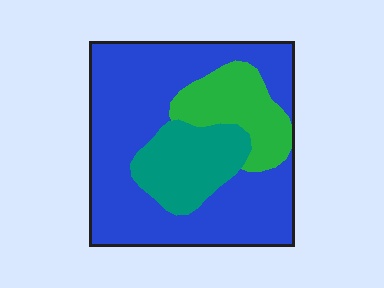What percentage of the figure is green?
Green takes up about one sixth (1/6) of the figure.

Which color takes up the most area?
Blue, at roughly 65%.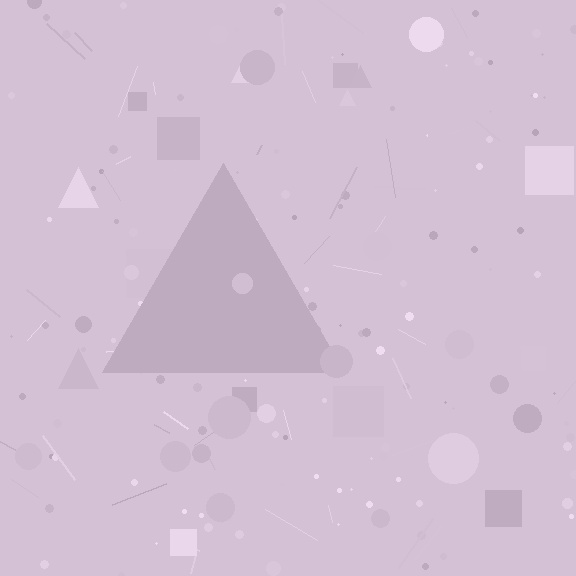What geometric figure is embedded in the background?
A triangle is embedded in the background.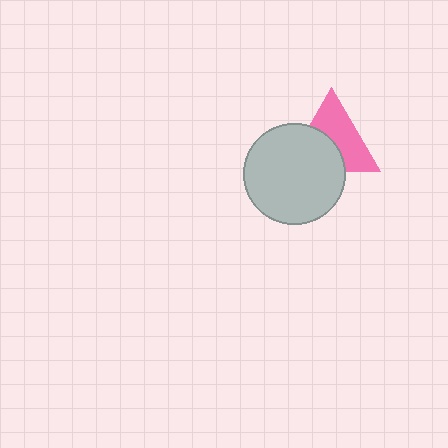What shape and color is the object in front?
The object in front is a light gray circle.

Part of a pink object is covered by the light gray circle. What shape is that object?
It is a triangle.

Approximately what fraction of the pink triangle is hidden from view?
Roughly 44% of the pink triangle is hidden behind the light gray circle.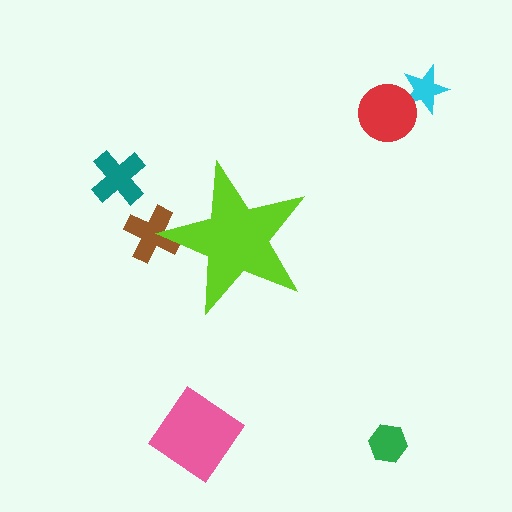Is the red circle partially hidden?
No, the red circle is fully visible.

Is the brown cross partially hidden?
Yes, the brown cross is partially hidden behind the lime star.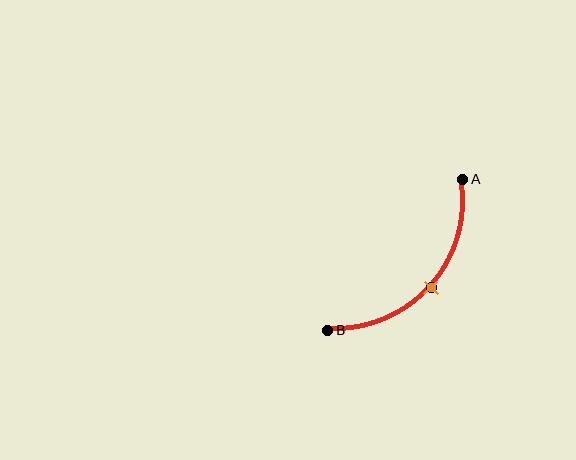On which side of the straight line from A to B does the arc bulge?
The arc bulges below and to the right of the straight line connecting A and B.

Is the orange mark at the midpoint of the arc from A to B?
Yes. The orange mark lies on the arc at equal arc-length from both A and B — it is the arc midpoint.